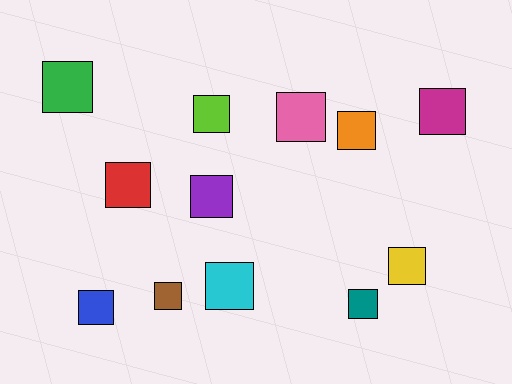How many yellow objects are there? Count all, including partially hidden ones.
There is 1 yellow object.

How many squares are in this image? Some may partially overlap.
There are 12 squares.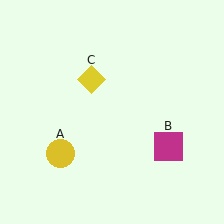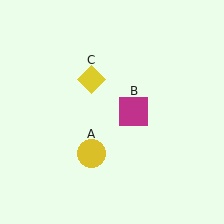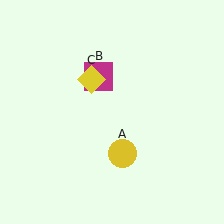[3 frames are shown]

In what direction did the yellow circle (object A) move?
The yellow circle (object A) moved right.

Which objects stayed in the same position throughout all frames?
Yellow diamond (object C) remained stationary.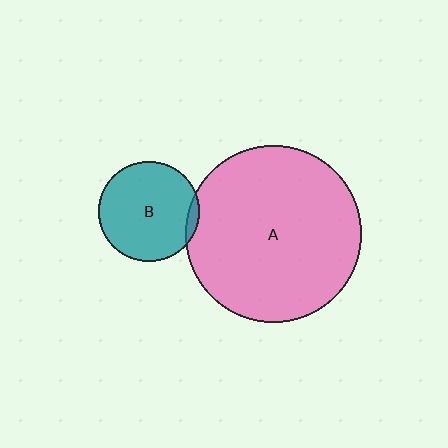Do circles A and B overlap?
Yes.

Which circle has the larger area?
Circle A (pink).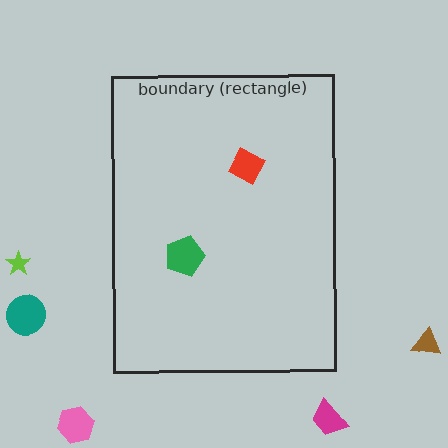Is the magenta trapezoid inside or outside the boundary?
Outside.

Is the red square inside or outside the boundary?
Inside.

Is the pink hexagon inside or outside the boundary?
Outside.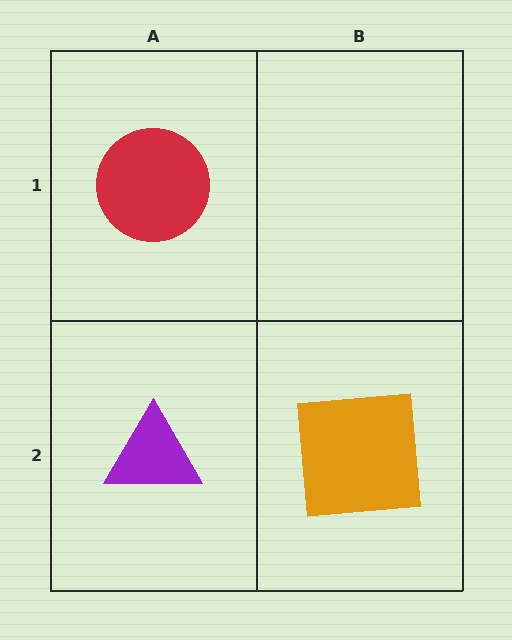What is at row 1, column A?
A red circle.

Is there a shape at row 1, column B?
No, that cell is empty.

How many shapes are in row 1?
1 shape.